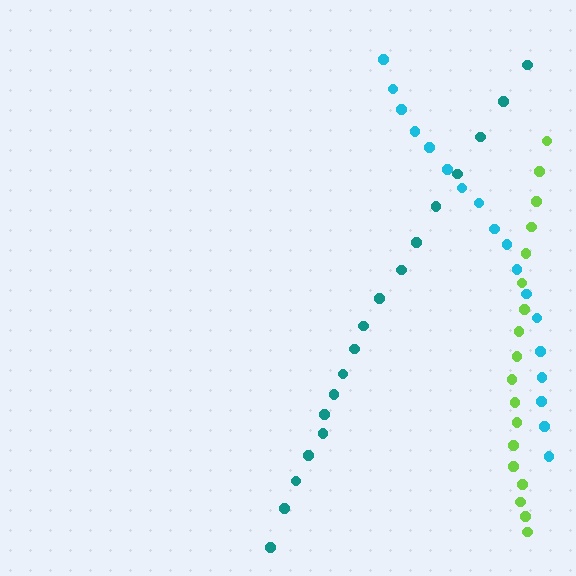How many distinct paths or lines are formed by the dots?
There are 3 distinct paths.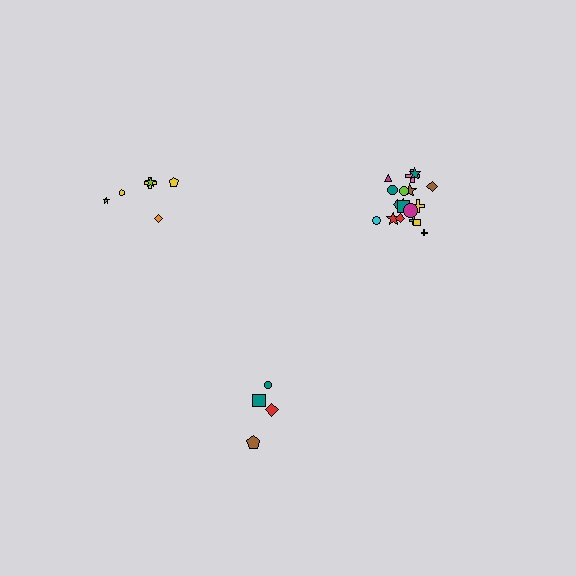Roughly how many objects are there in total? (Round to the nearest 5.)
Roughly 30 objects in total.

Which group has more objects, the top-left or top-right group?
The top-right group.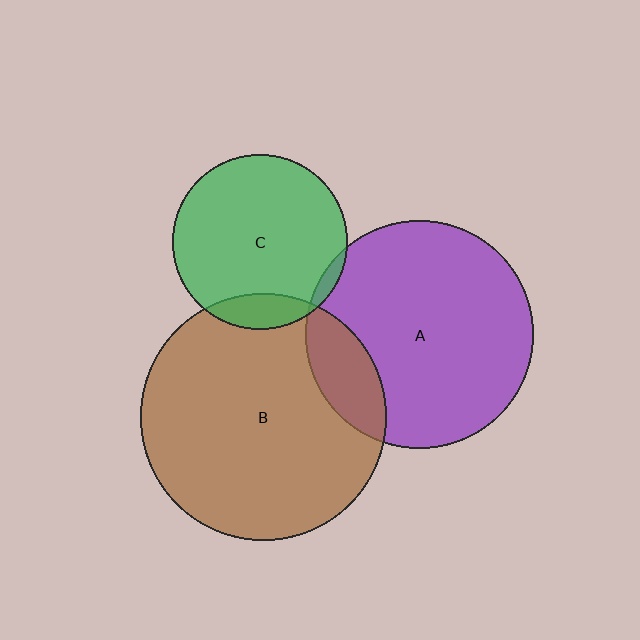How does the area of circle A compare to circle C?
Approximately 1.7 times.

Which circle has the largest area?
Circle B (brown).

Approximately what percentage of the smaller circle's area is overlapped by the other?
Approximately 10%.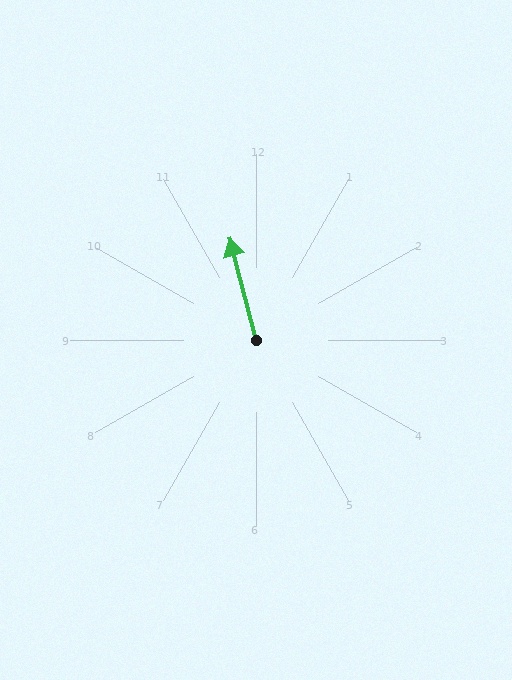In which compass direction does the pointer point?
North.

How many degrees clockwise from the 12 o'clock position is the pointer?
Approximately 346 degrees.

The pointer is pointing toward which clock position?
Roughly 12 o'clock.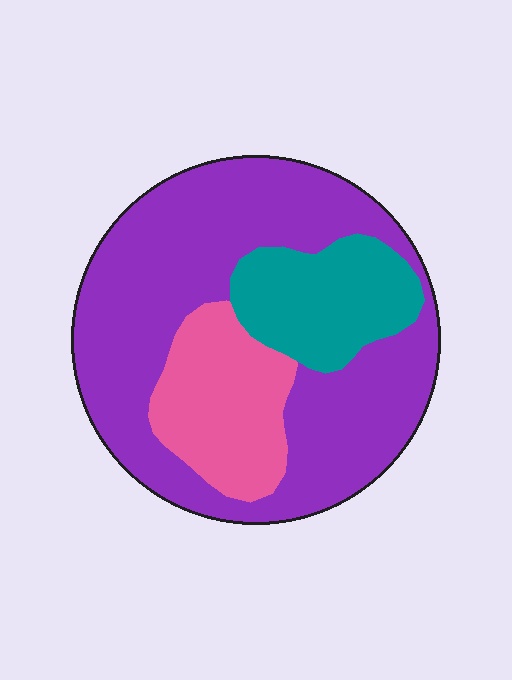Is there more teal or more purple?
Purple.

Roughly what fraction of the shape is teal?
Teal covers 17% of the shape.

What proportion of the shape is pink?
Pink takes up about one fifth (1/5) of the shape.